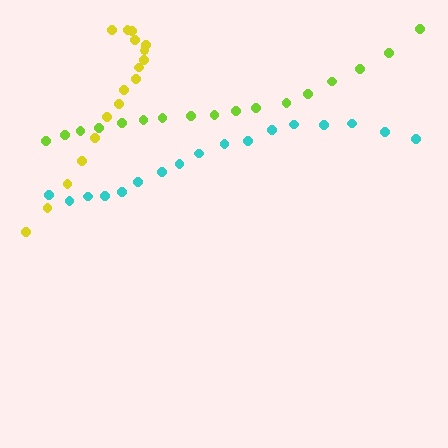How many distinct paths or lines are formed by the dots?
There are 3 distinct paths.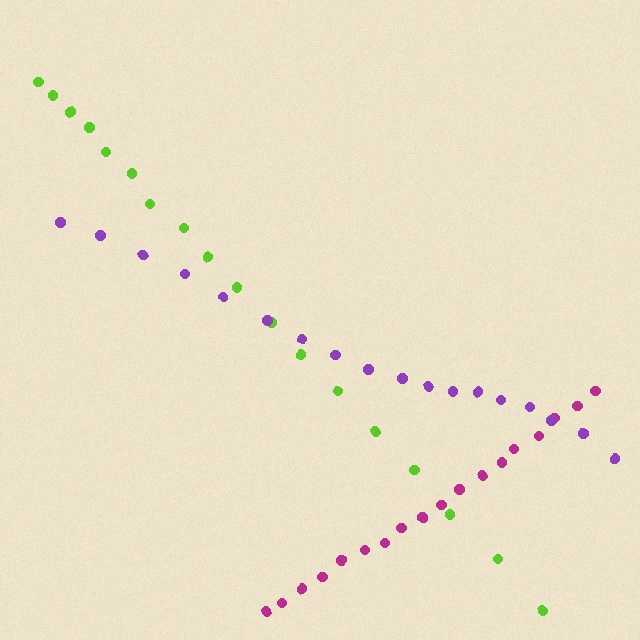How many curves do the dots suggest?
There are 3 distinct paths.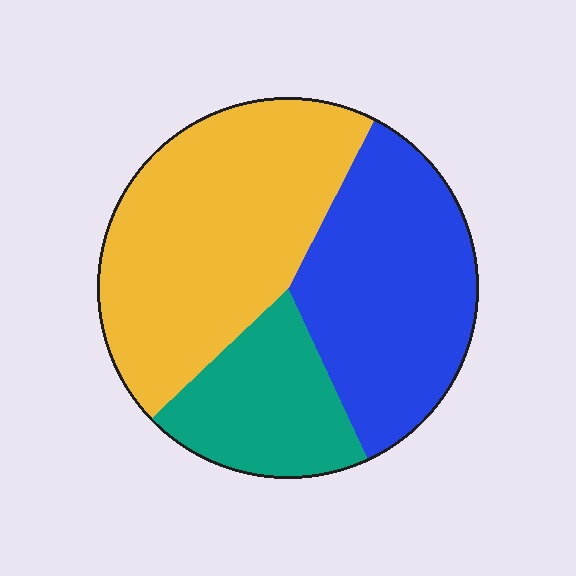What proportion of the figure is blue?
Blue takes up between a quarter and a half of the figure.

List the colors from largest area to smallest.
From largest to smallest: yellow, blue, teal.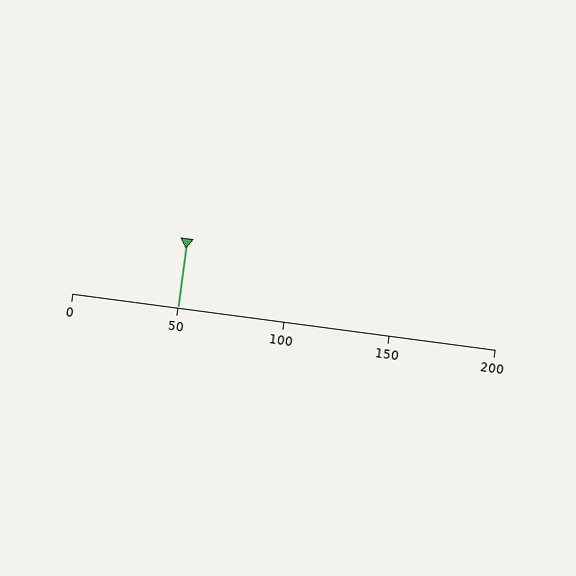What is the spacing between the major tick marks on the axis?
The major ticks are spaced 50 apart.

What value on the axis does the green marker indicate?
The marker indicates approximately 50.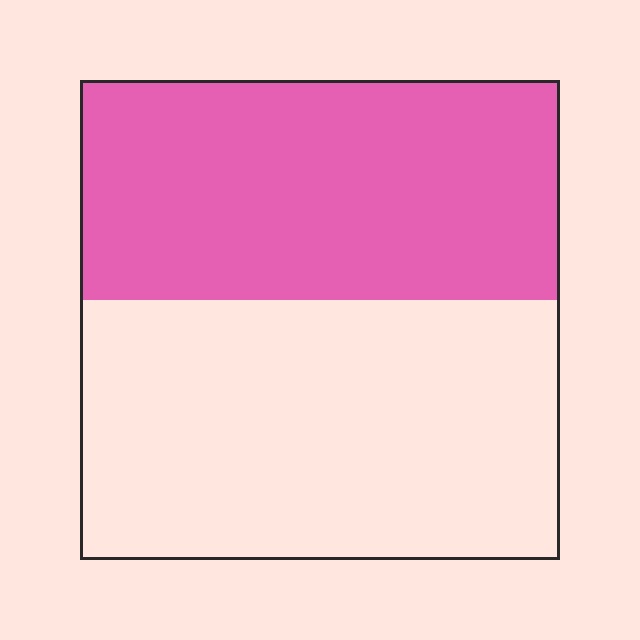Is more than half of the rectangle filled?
No.